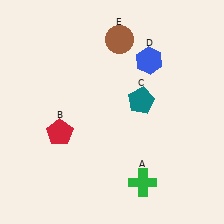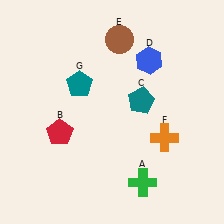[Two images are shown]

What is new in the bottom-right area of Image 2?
An orange cross (F) was added in the bottom-right area of Image 2.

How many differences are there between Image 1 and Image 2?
There are 2 differences between the two images.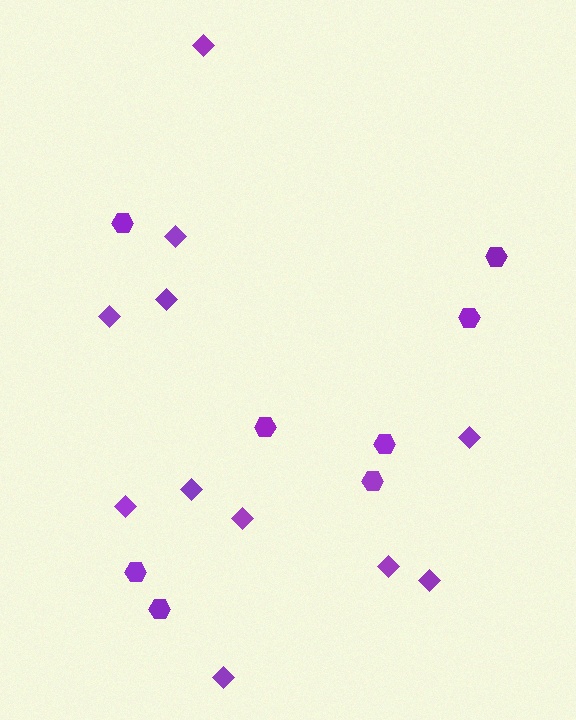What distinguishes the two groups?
There are 2 groups: one group of diamonds (11) and one group of hexagons (8).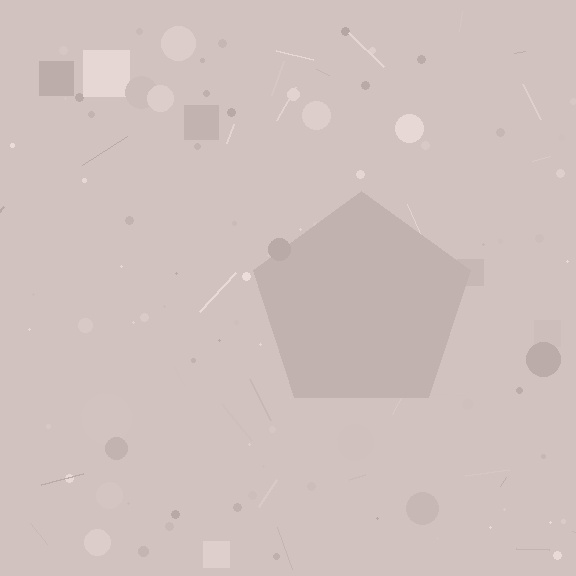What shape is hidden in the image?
A pentagon is hidden in the image.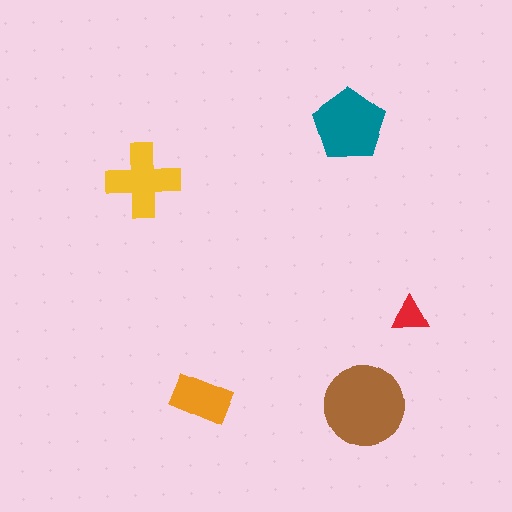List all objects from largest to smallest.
The brown circle, the teal pentagon, the yellow cross, the orange rectangle, the red triangle.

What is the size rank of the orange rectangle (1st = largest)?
4th.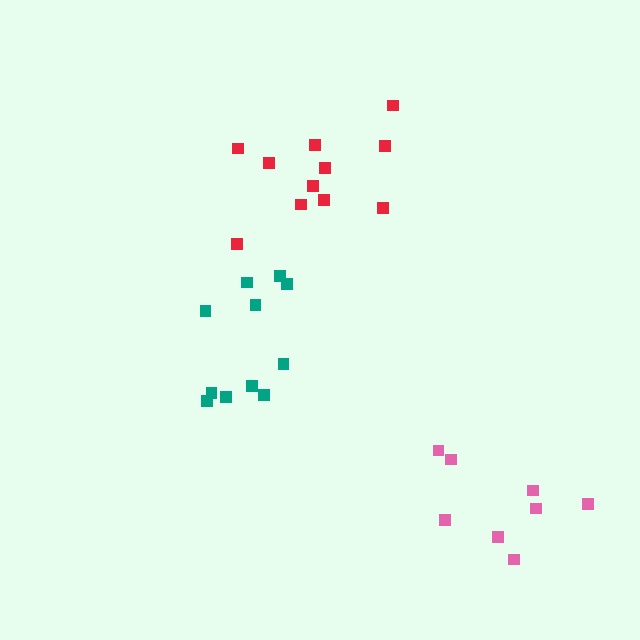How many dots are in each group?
Group 1: 11 dots, Group 2: 8 dots, Group 3: 11 dots (30 total).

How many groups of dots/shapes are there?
There are 3 groups.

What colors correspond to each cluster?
The clusters are colored: teal, pink, red.